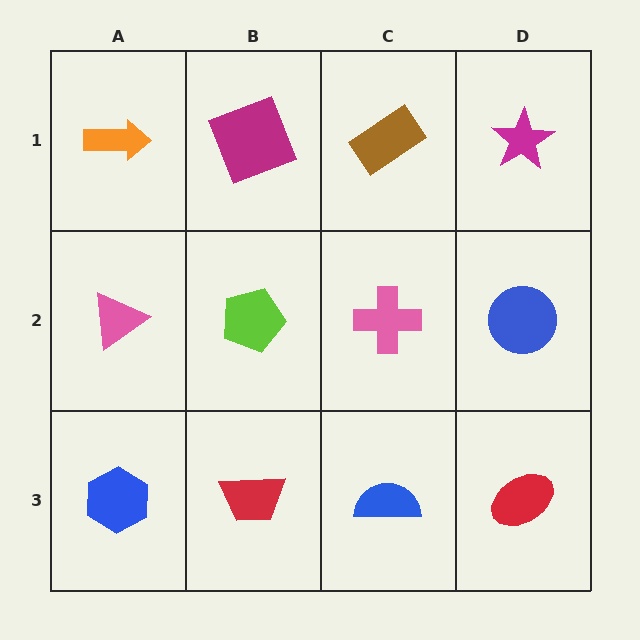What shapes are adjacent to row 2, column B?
A magenta square (row 1, column B), a red trapezoid (row 3, column B), a pink triangle (row 2, column A), a pink cross (row 2, column C).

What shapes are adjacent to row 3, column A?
A pink triangle (row 2, column A), a red trapezoid (row 3, column B).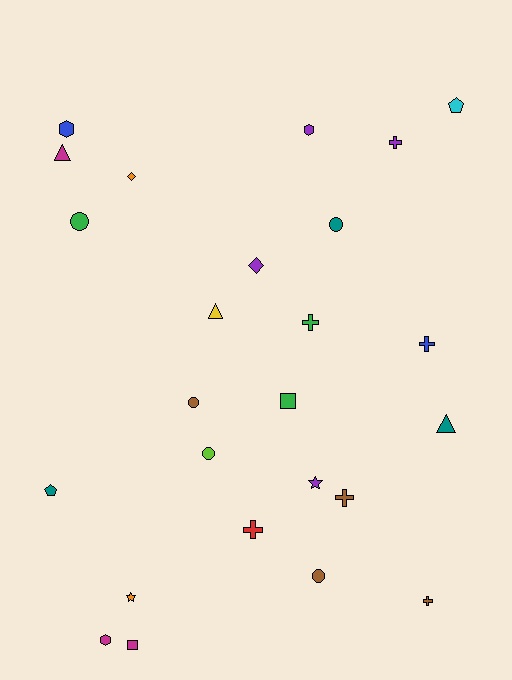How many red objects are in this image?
There is 1 red object.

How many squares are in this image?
There are 2 squares.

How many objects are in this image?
There are 25 objects.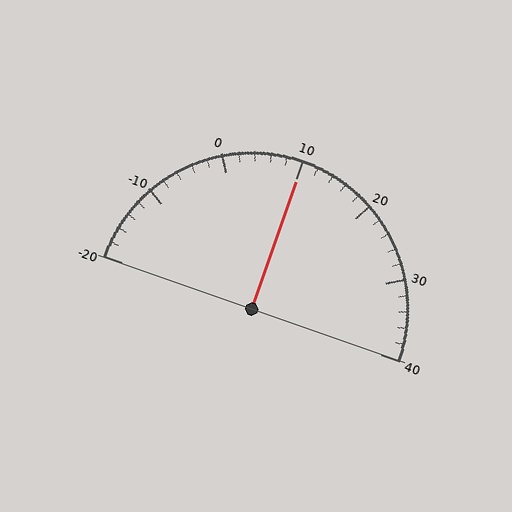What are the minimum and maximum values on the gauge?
The gauge ranges from -20 to 40.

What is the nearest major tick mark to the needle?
The nearest major tick mark is 10.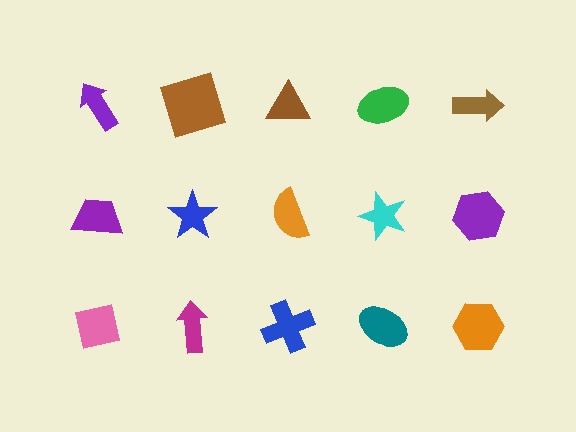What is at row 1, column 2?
A brown square.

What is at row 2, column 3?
An orange semicircle.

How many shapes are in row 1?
5 shapes.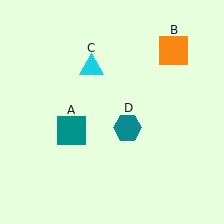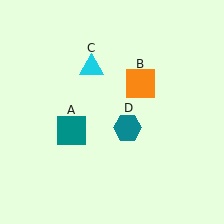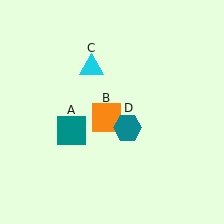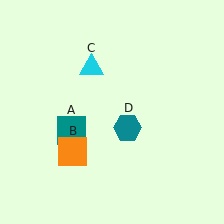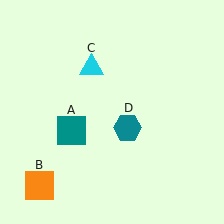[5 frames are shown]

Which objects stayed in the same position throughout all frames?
Teal square (object A) and cyan triangle (object C) and teal hexagon (object D) remained stationary.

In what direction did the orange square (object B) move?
The orange square (object B) moved down and to the left.